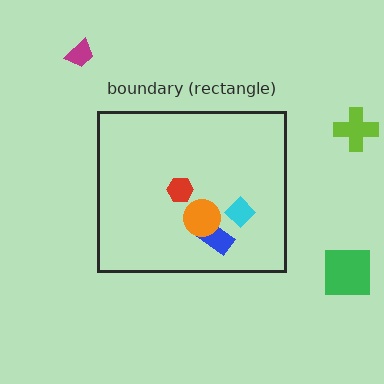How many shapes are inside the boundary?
4 inside, 3 outside.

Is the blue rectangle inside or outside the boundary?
Inside.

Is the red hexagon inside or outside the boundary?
Inside.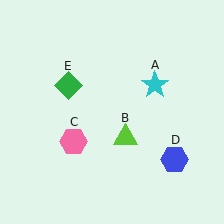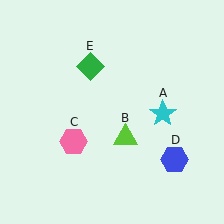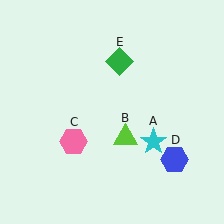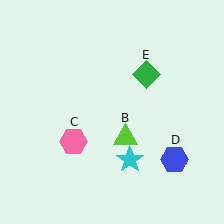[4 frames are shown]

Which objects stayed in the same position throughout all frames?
Lime triangle (object B) and pink hexagon (object C) and blue hexagon (object D) remained stationary.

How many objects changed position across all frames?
2 objects changed position: cyan star (object A), green diamond (object E).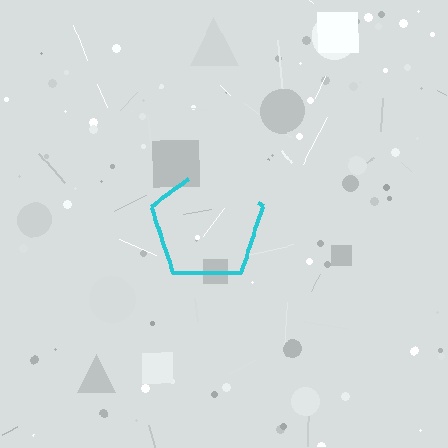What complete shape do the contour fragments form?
The contour fragments form a pentagon.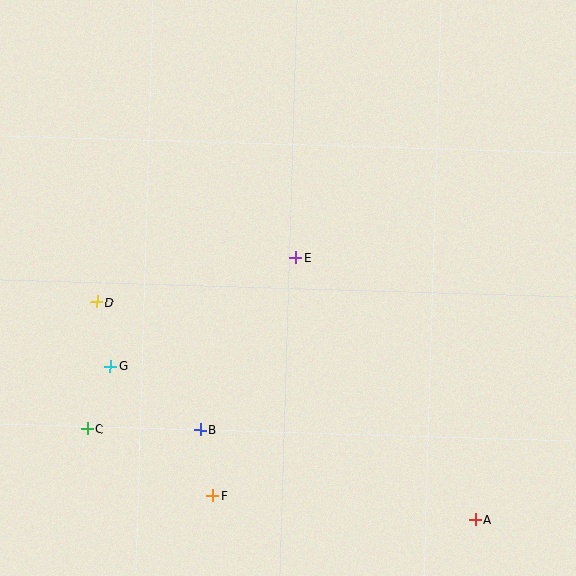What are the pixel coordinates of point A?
Point A is at (476, 519).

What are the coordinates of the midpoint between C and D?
The midpoint between C and D is at (92, 365).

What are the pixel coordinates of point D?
Point D is at (97, 302).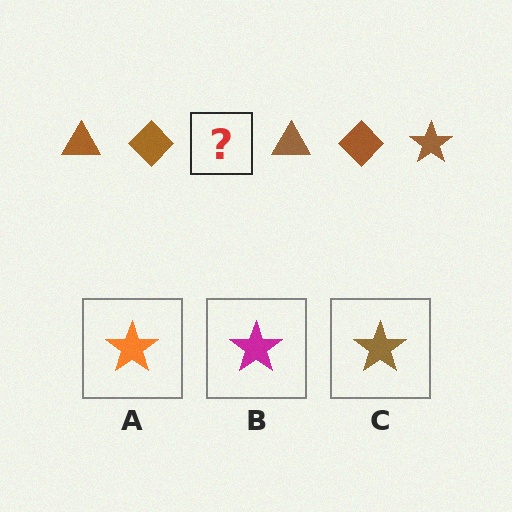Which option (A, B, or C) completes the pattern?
C.